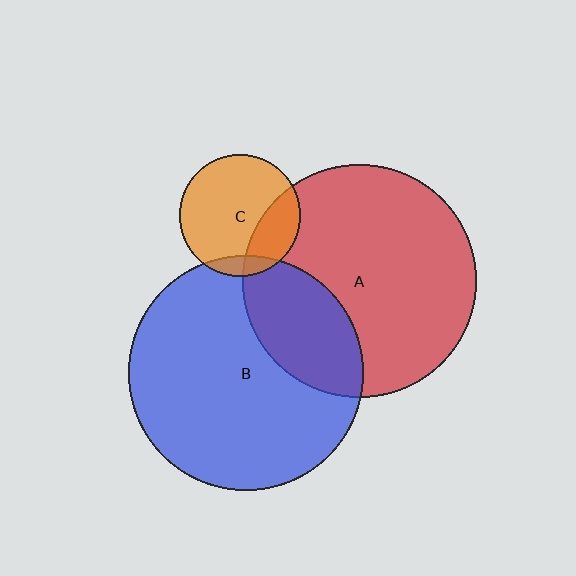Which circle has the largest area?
Circle B (blue).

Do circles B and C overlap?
Yes.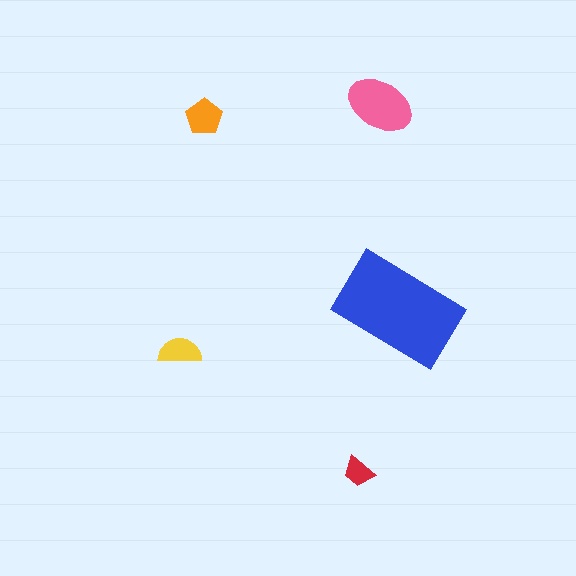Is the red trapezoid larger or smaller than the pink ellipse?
Smaller.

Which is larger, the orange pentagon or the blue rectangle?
The blue rectangle.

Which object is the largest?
The blue rectangle.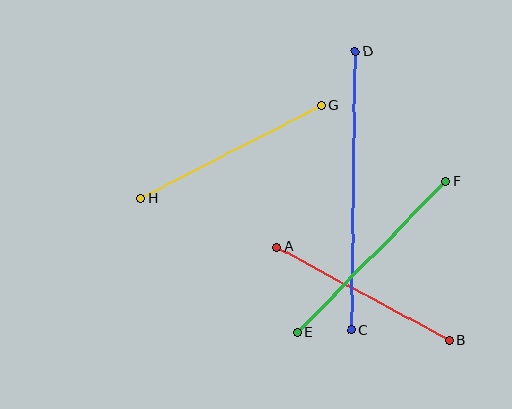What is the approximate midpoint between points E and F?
The midpoint is at approximately (371, 257) pixels.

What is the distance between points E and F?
The distance is approximately 212 pixels.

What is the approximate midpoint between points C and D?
The midpoint is at approximately (353, 191) pixels.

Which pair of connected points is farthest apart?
Points C and D are farthest apart.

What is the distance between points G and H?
The distance is approximately 203 pixels.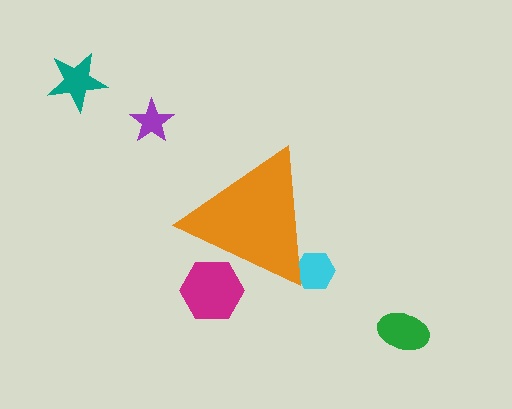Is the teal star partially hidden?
No, the teal star is fully visible.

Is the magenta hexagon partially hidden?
Yes, the magenta hexagon is partially hidden behind the orange triangle.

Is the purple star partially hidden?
No, the purple star is fully visible.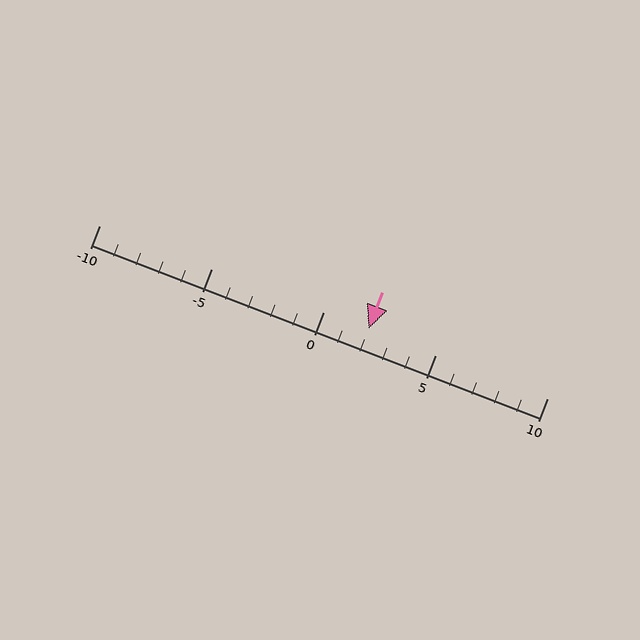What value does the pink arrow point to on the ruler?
The pink arrow points to approximately 2.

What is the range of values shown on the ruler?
The ruler shows values from -10 to 10.